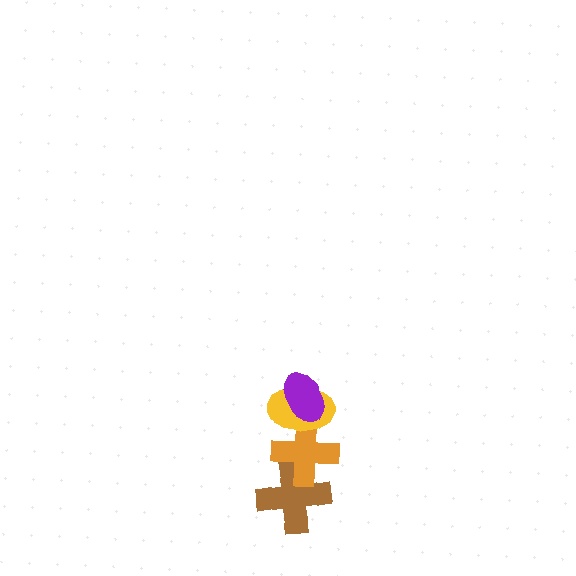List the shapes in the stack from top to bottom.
From top to bottom: the purple ellipse, the yellow ellipse, the orange cross, the brown cross.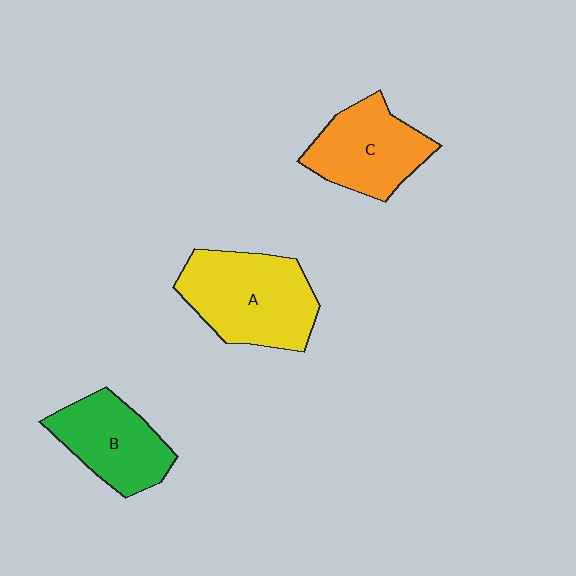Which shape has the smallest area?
Shape B (green).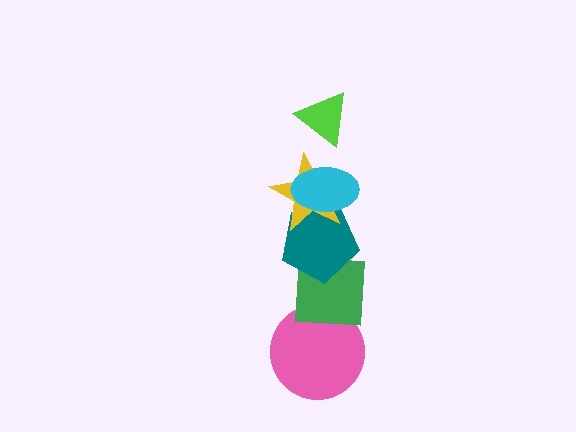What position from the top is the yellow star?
The yellow star is 3rd from the top.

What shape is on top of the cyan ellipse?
The lime triangle is on top of the cyan ellipse.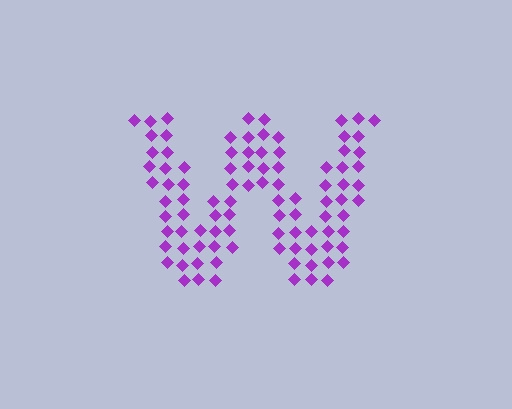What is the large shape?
The large shape is the letter W.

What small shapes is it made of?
It is made of small diamonds.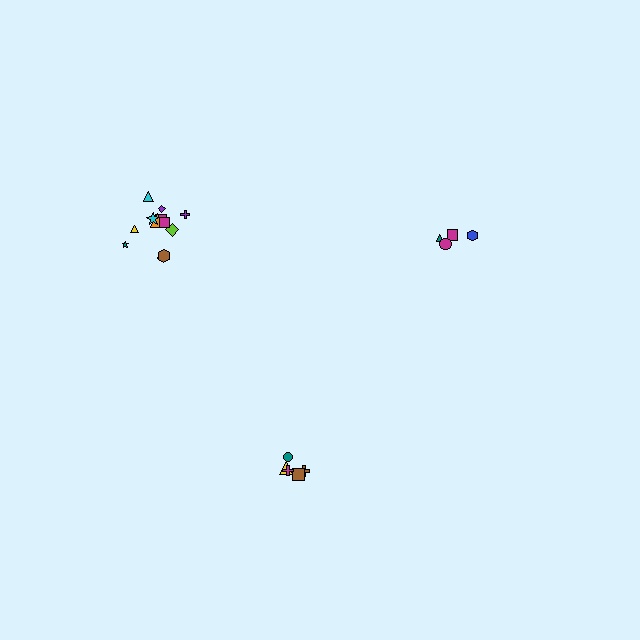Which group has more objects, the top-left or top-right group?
The top-left group.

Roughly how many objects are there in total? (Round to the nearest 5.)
Roughly 20 objects in total.